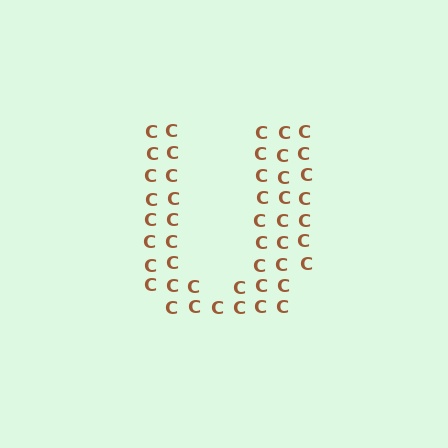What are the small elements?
The small elements are letter C's.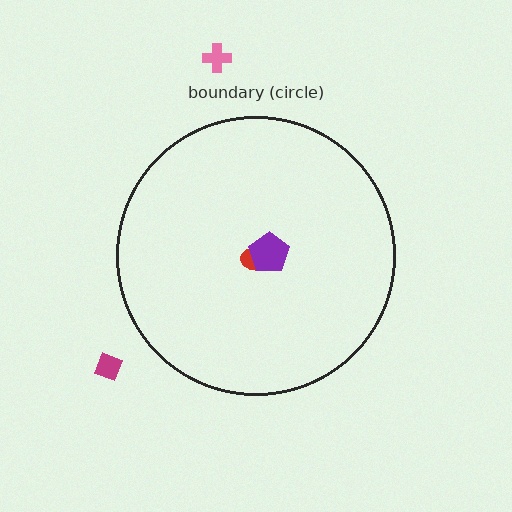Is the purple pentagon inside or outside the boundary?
Inside.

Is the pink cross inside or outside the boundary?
Outside.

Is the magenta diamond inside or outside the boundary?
Outside.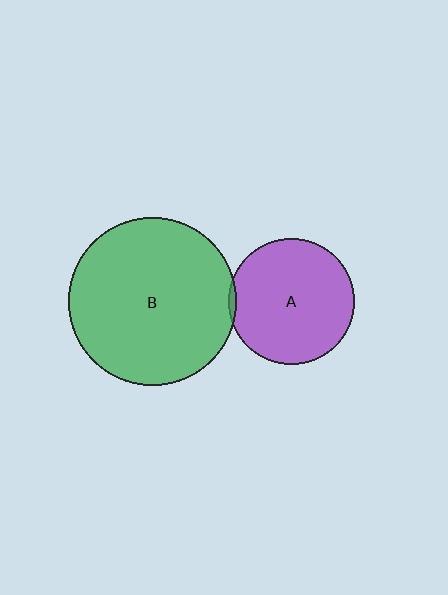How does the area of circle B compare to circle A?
Approximately 1.8 times.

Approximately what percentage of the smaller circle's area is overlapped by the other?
Approximately 5%.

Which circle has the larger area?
Circle B (green).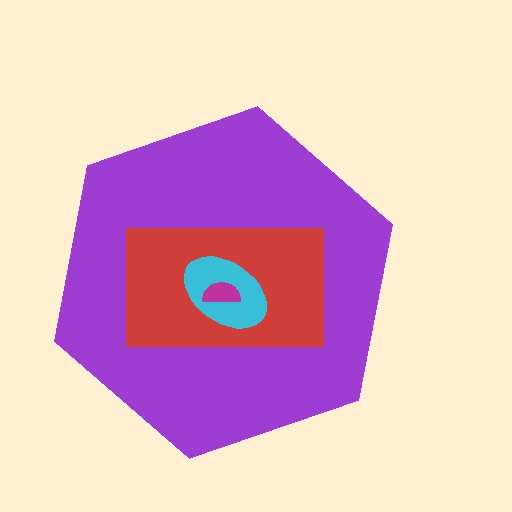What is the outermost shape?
The purple hexagon.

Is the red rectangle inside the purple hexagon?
Yes.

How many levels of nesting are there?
4.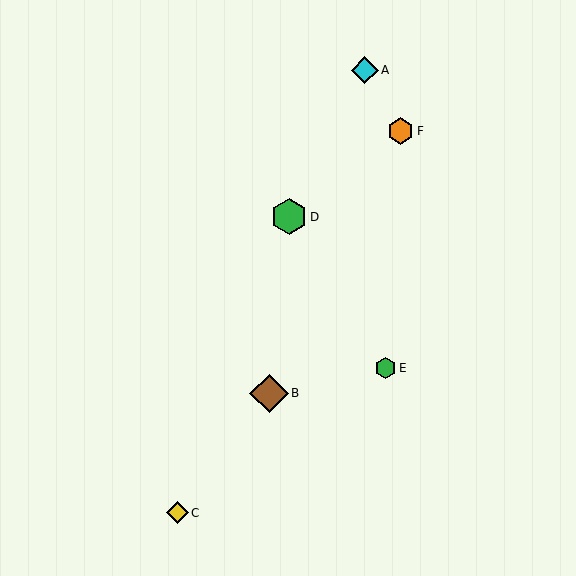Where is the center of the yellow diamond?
The center of the yellow diamond is at (177, 513).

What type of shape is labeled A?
Shape A is a cyan diamond.